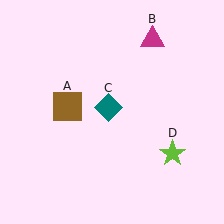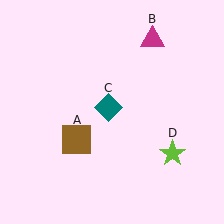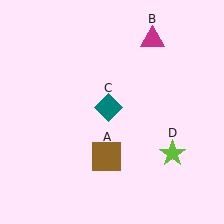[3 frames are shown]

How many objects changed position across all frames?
1 object changed position: brown square (object A).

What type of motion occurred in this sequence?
The brown square (object A) rotated counterclockwise around the center of the scene.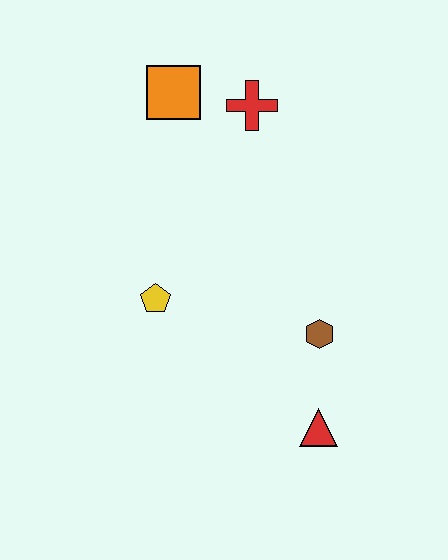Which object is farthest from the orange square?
The red triangle is farthest from the orange square.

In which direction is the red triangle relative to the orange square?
The red triangle is below the orange square.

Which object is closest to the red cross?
The orange square is closest to the red cross.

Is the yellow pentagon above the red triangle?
Yes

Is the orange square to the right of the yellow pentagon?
Yes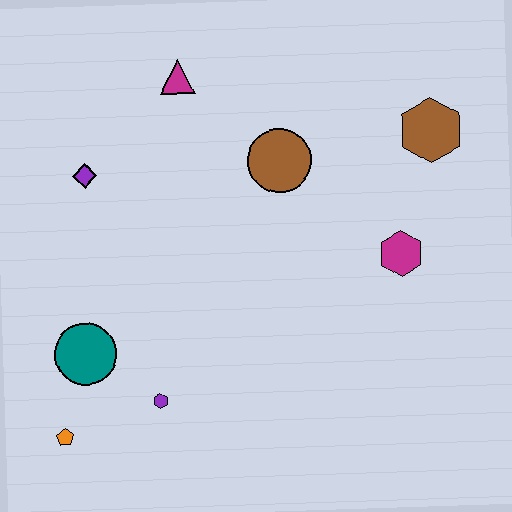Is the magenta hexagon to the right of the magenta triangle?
Yes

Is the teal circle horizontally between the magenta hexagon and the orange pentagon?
Yes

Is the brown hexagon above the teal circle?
Yes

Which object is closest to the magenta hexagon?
The brown hexagon is closest to the magenta hexagon.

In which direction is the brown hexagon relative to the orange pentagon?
The brown hexagon is to the right of the orange pentagon.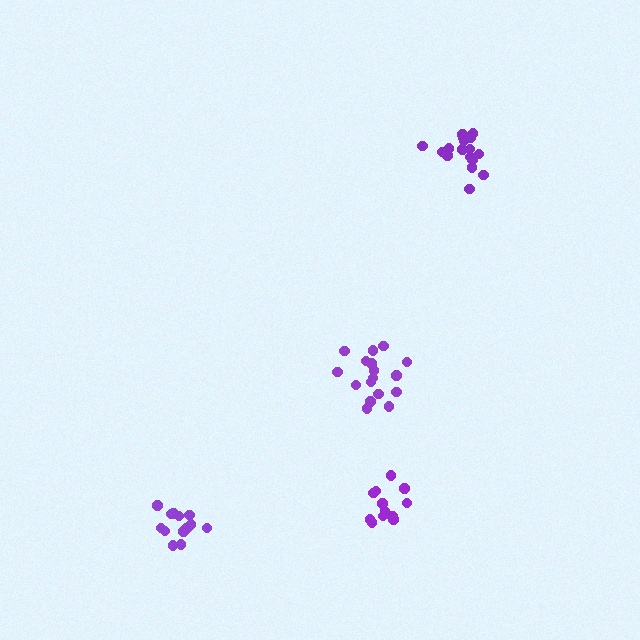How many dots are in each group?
Group 1: 17 dots, Group 2: 12 dots, Group 3: 15 dots, Group 4: 17 dots (61 total).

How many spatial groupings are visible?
There are 4 spatial groupings.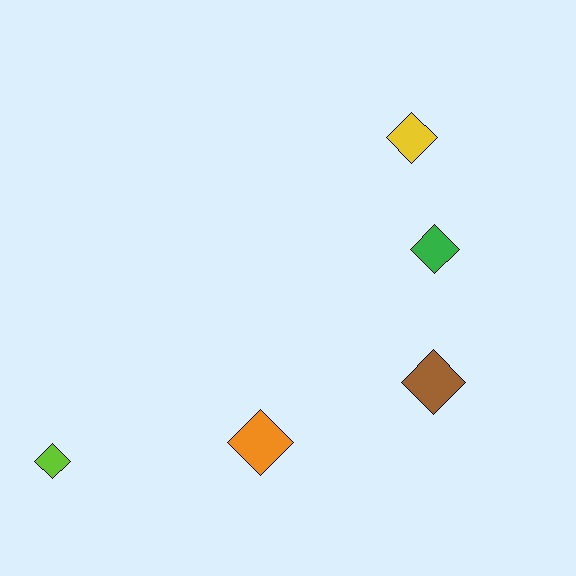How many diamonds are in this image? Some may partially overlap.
There are 5 diamonds.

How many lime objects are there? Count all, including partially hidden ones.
There is 1 lime object.